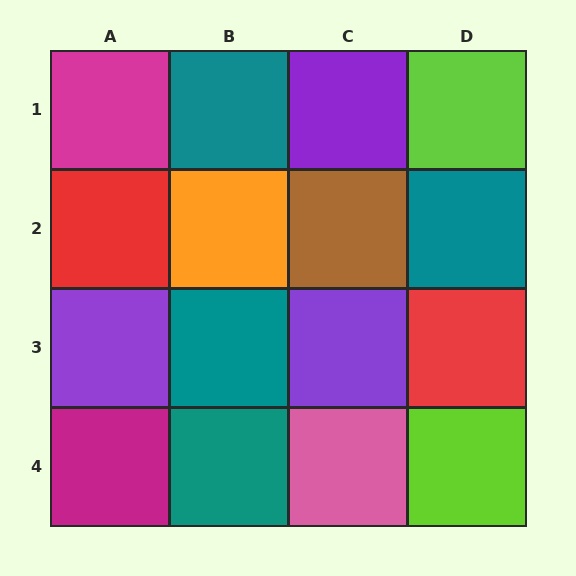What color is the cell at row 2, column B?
Orange.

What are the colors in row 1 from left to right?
Magenta, teal, purple, lime.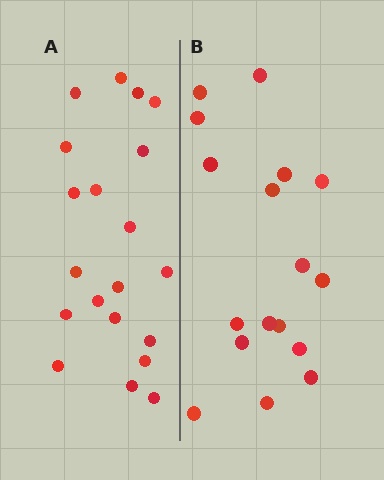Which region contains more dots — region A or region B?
Region A (the left region) has more dots.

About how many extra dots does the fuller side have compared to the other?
Region A has just a few more — roughly 2 or 3 more dots than region B.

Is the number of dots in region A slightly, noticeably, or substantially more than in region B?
Region A has only slightly more — the two regions are fairly close. The ratio is roughly 1.2 to 1.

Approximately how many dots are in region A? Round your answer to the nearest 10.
About 20 dots.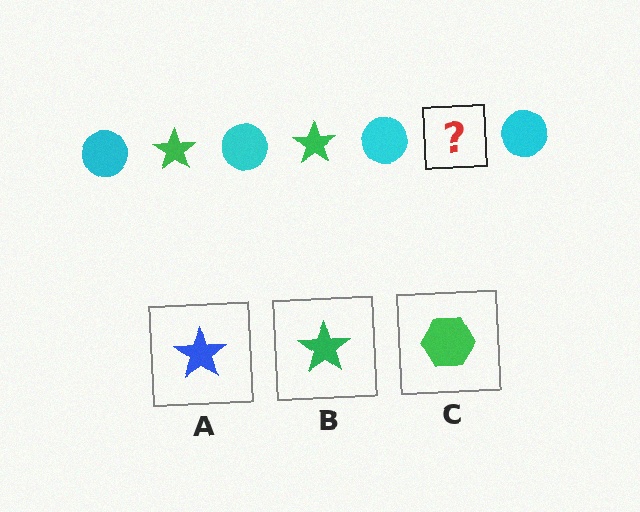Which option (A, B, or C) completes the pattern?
B.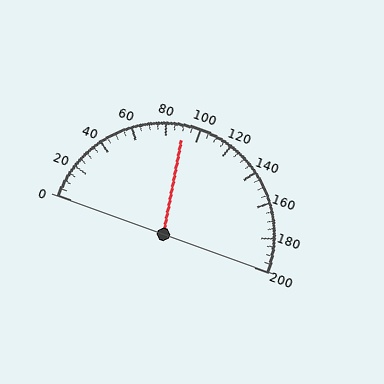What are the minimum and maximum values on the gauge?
The gauge ranges from 0 to 200.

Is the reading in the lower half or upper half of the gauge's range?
The reading is in the lower half of the range (0 to 200).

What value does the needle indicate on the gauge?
The needle indicates approximately 90.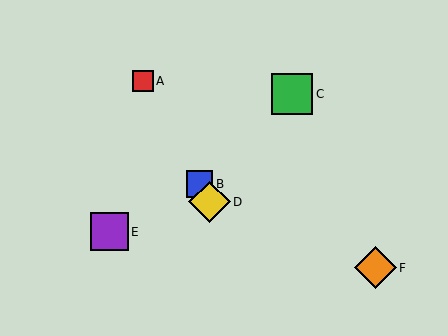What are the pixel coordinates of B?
Object B is at (199, 184).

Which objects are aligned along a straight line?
Objects A, B, D are aligned along a straight line.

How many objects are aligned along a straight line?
3 objects (A, B, D) are aligned along a straight line.